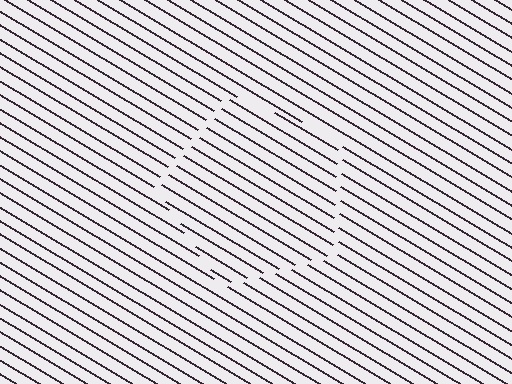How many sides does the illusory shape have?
5 sides — the line-ends trace a pentagon.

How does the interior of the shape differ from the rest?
The interior of the shape contains the same grating, shifted by half a period — the contour is defined by the phase discontinuity where line-ends from the inner and outer gratings abut.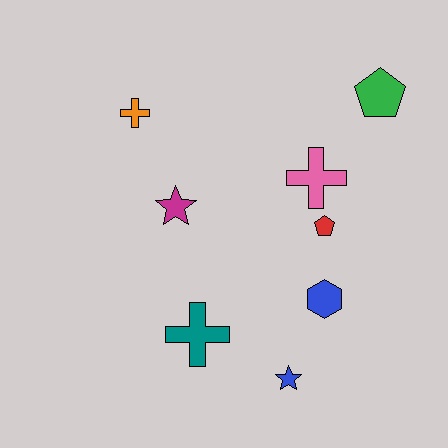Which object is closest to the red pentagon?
The pink cross is closest to the red pentagon.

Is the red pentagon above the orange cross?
No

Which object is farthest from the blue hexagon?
The orange cross is farthest from the blue hexagon.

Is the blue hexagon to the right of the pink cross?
Yes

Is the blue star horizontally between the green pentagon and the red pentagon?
No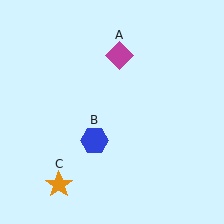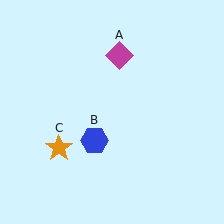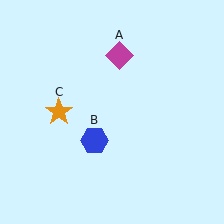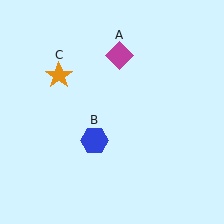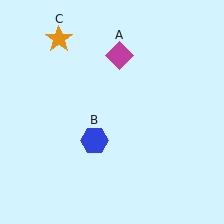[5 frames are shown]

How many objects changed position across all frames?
1 object changed position: orange star (object C).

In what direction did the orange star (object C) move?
The orange star (object C) moved up.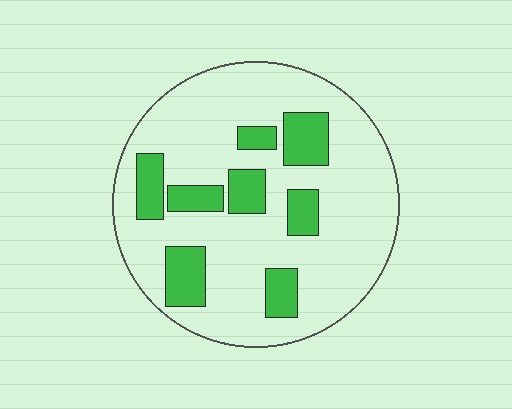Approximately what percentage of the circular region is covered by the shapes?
Approximately 20%.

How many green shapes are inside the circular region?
8.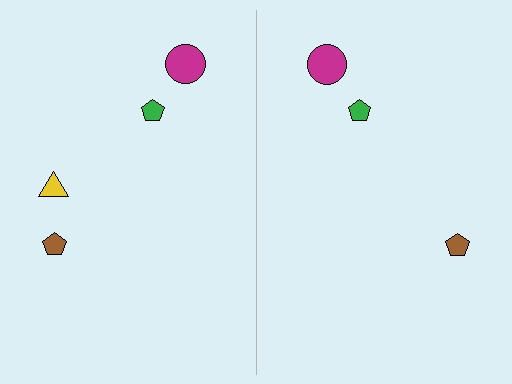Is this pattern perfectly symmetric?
No, the pattern is not perfectly symmetric. A yellow triangle is missing from the right side.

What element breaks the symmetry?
A yellow triangle is missing from the right side.